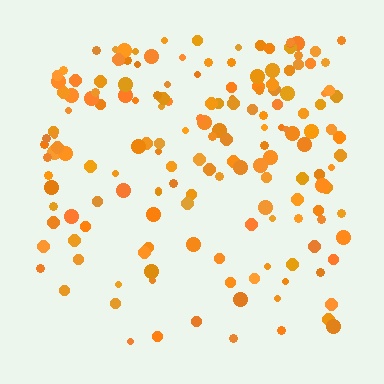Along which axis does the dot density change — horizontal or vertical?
Vertical.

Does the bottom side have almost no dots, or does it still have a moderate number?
Still a moderate number, just noticeably fewer than the top.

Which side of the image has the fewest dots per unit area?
The bottom.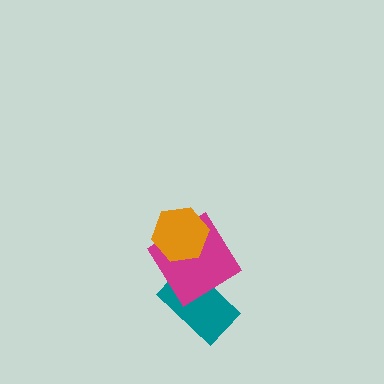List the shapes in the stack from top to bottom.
From top to bottom: the orange hexagon, the magenta diamond, the teal rectangle.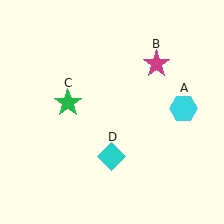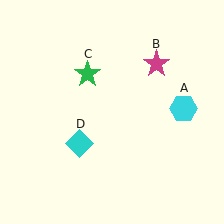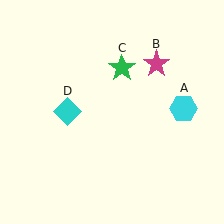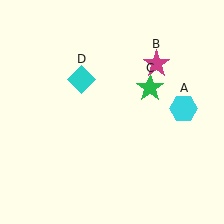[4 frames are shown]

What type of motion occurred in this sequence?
The green star (object C), cyan diamond (object D) rotated clockwise around the center of the scene.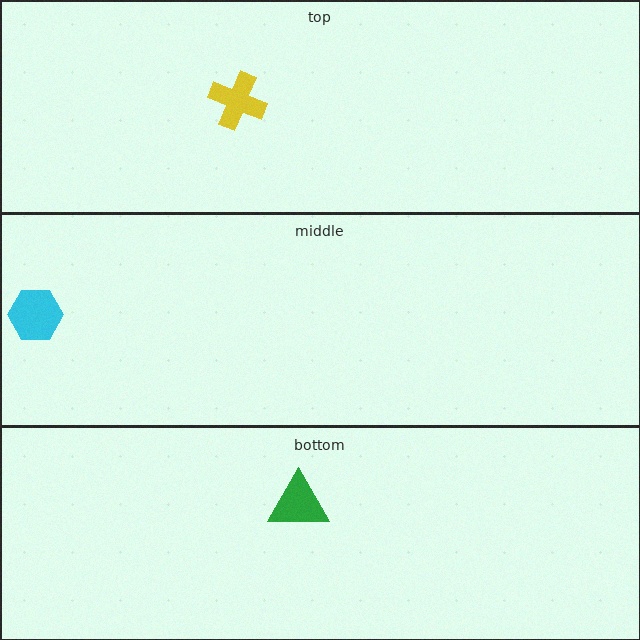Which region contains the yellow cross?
The top region.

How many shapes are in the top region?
1.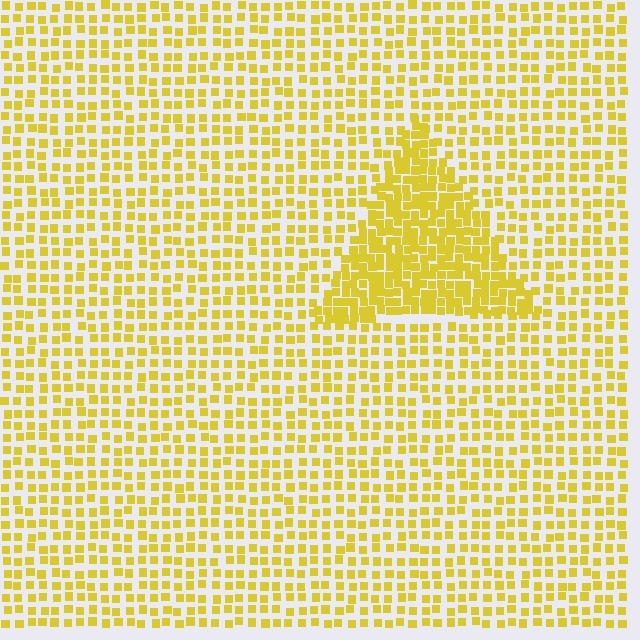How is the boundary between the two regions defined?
The boundary is defined by a change in element density (approximately 2.0x ratio). All elements are the same color, size, and shape.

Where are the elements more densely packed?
The elements are more densely packed inside the triangle boundary.